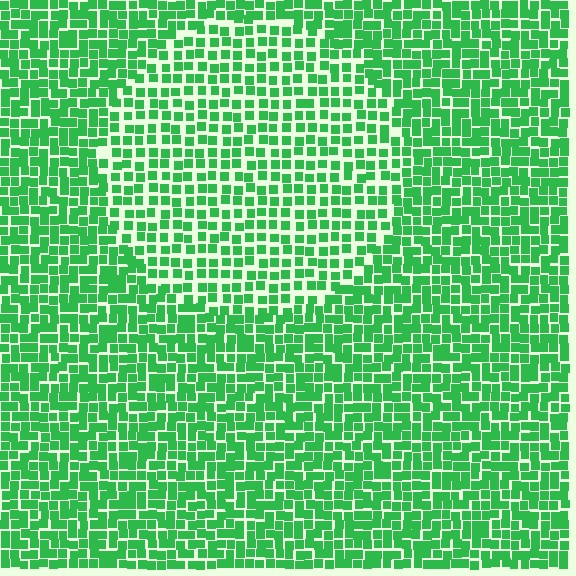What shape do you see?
I see a circle.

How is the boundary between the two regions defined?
The boundary is defined by a change in element density (approximately 1.5x ratio). All elements are the same color, size, and shape.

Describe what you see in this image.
The image contains small green elements arranged at two different densities. A circle-shaped region is visible where the elements are less densely packed than the surrounding area.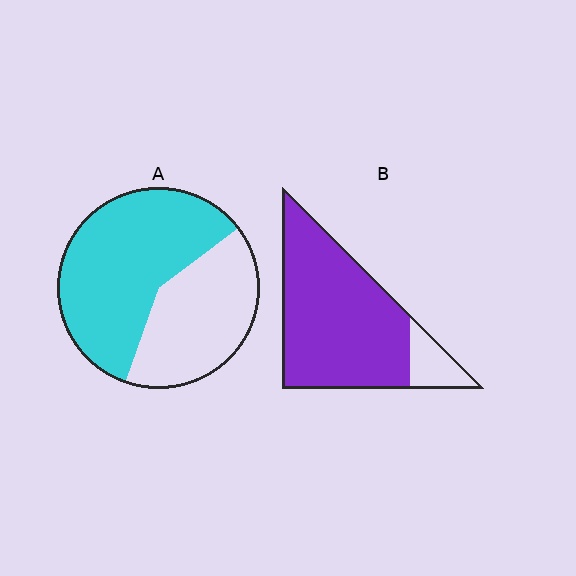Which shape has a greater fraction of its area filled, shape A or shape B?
Shape B.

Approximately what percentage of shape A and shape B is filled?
A is approximately 60% and B is approximately 85%.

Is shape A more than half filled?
Yes.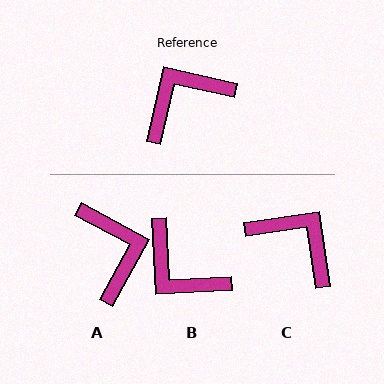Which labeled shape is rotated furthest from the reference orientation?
B, about 106 degrees away.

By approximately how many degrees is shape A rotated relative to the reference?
Approximately 105 degrees clockwise.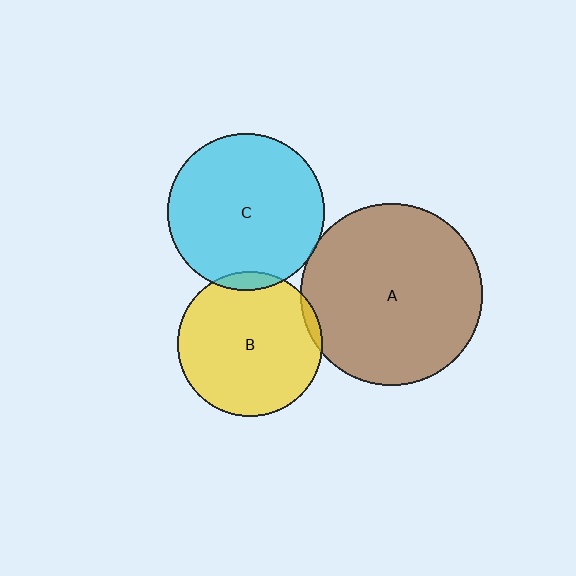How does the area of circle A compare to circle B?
Approximately 1.6 times.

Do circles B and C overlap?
Yes.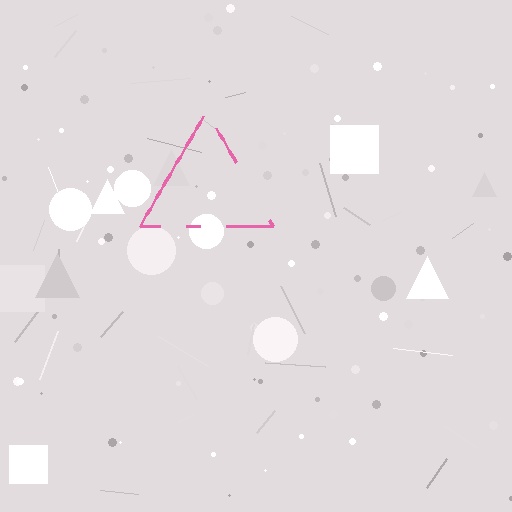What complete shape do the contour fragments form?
The contour fragments form a triangle.